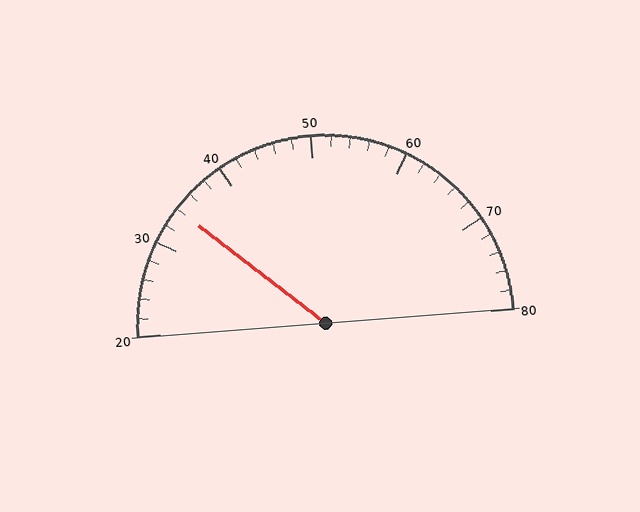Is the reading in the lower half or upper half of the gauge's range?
The reading is in the lower half of the range (20 to 80).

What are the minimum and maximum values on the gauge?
The gauge ranges from 20 to 80.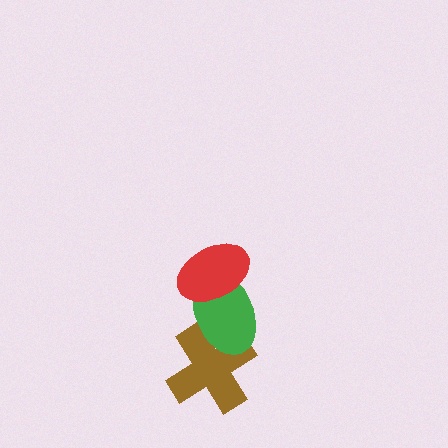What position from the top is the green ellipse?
The green ellipse is 2nd from the top.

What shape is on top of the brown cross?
The green ellipse is on top of the brown cross.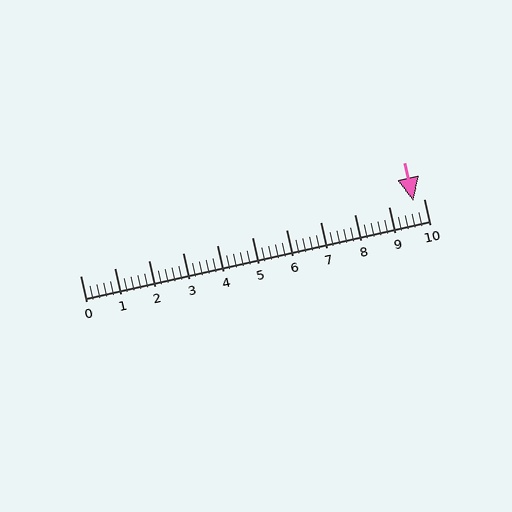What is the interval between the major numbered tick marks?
The major tick marks are spaced 1 units apart.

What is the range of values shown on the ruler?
The ruler shows values from 0 to 10.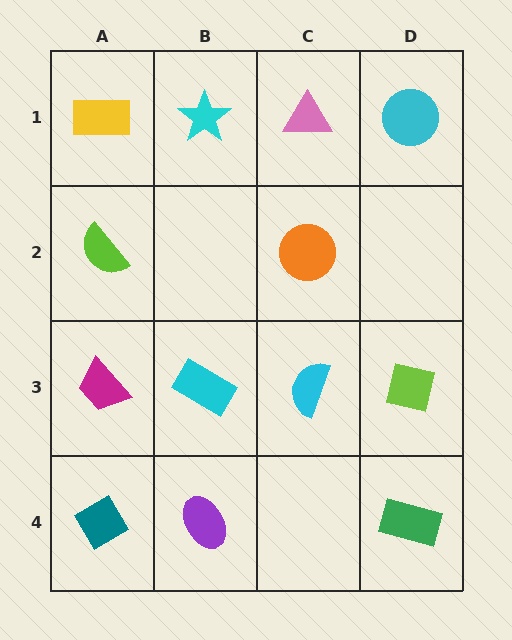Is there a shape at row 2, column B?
No, that cell is empty.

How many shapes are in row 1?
4 shapes.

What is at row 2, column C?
An orange circle.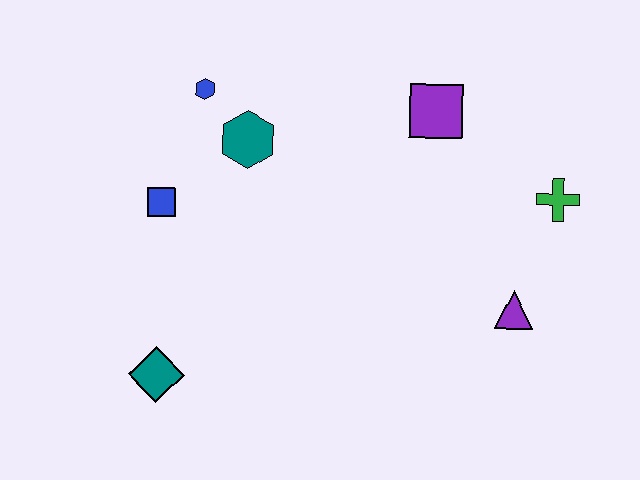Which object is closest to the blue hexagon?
The teal hexagon is closest to the blue hexagon.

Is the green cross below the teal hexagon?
Yes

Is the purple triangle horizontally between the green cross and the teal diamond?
Yes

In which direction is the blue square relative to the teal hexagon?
The blue square is to the left of the teal hexagon.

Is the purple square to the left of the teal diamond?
No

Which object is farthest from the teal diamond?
The green cross is farthest from the teal diamond.